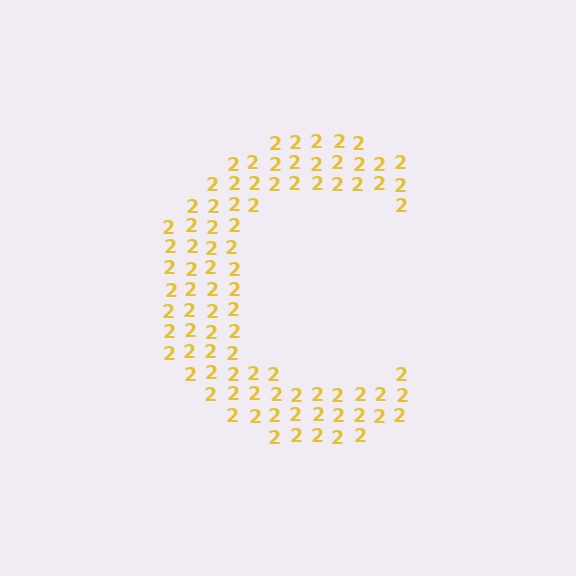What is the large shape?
The large shape is the letter C.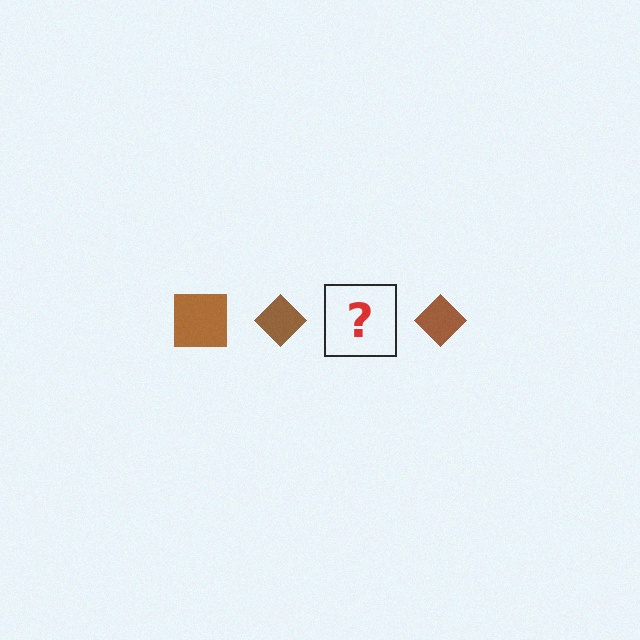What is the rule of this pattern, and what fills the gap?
The rule is that the pattern cycles through square, diamond shapes in brown. The gap should be filled with a brown square.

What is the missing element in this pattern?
The missing element is a brown square.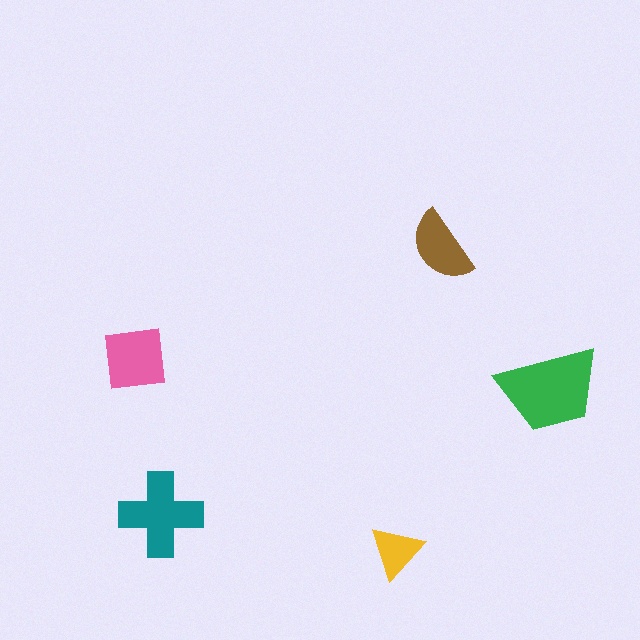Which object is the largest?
The green trapezoid.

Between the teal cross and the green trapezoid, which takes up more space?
The green trapezoid.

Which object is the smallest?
The yellow triangle.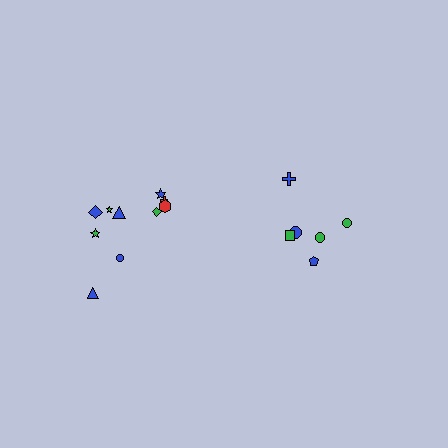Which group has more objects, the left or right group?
The left group.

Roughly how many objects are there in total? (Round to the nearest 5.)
Roughly 15 objects in total.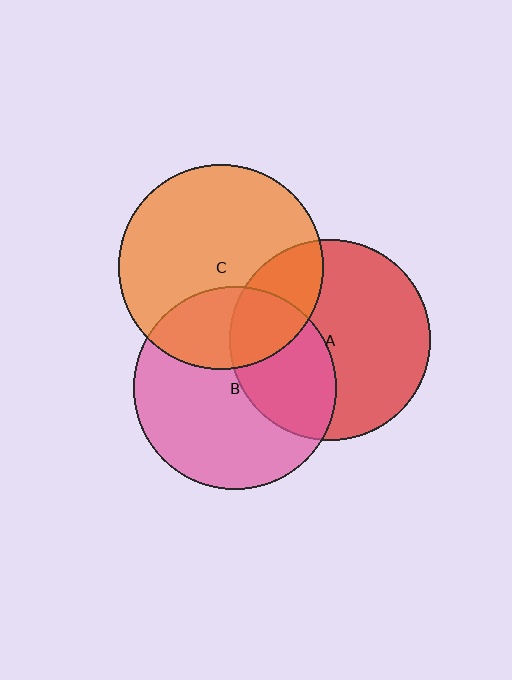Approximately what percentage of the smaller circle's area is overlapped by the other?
Approximately 25%.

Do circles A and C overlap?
Yes.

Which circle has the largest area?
Circle C (orange).